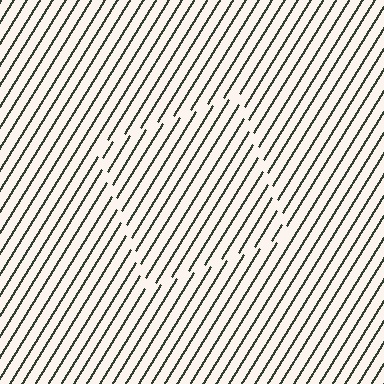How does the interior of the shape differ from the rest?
The interior of the shape contains the same grating, shifted by half a period — the contour is defined by the phase discontinuity where line-ends from the inner and outer gratings abut.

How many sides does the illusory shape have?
4 sides — the line-ends trace a square.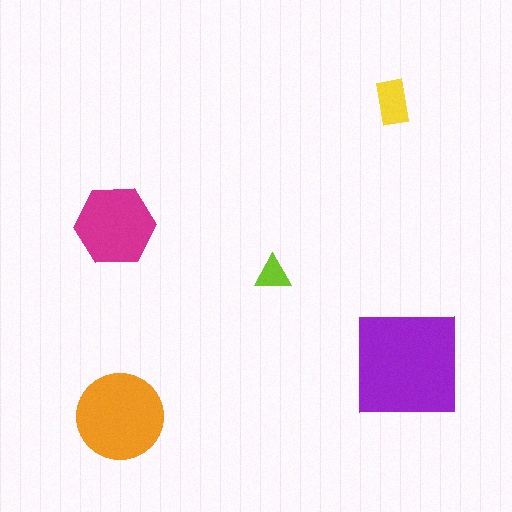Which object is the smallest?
The lime triangle.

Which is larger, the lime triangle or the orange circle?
The orange circle.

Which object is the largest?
The purple square.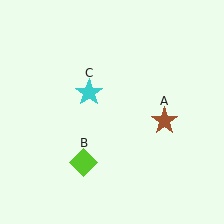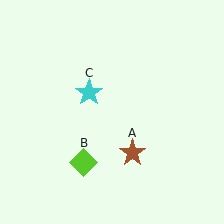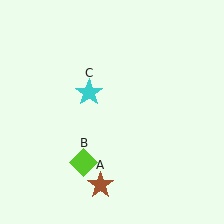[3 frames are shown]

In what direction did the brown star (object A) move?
The brown star (object A) moved down and to the left.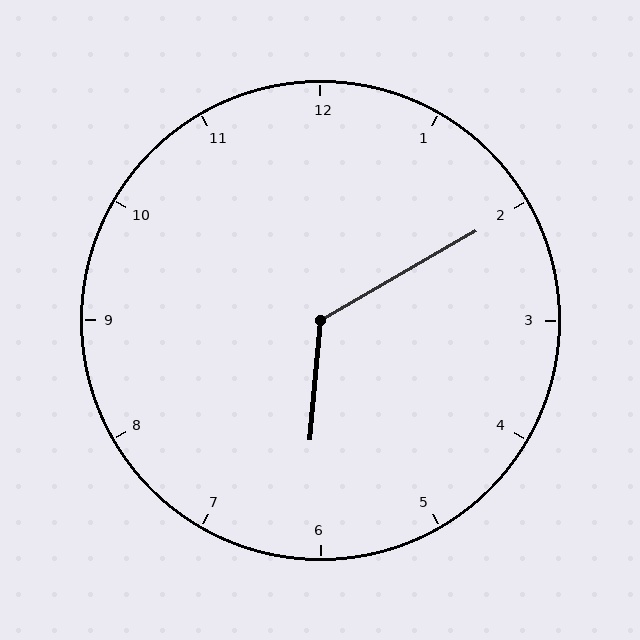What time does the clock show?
6:10.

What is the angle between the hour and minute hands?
Approximately 125 degrees.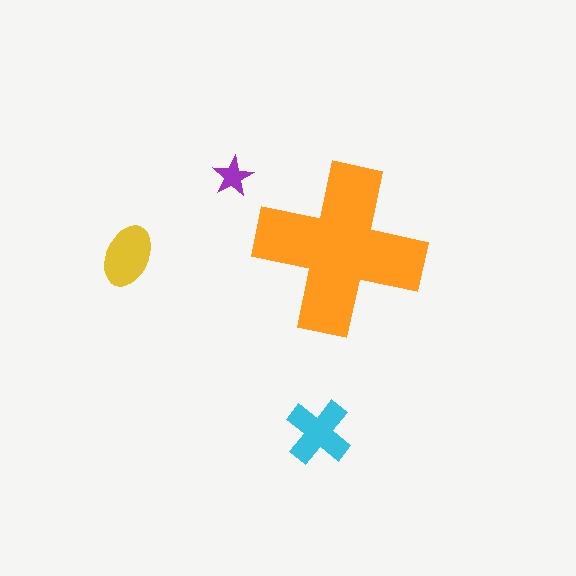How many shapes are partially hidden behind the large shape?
0 shapes are partially hidden.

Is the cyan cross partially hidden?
No, the cyan cross is fully visible.